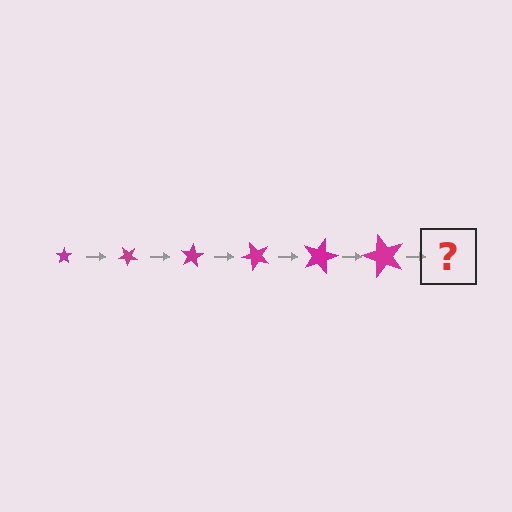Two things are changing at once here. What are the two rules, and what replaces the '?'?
The two rules are that the star grows larger each step and it rotates 40 degrees each step. The '?' should be a star, larger than the previous one and rotated 240 degrees from the start.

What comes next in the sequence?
The next element should be a star, larger than the previous one and rotated 240 degrees from the start.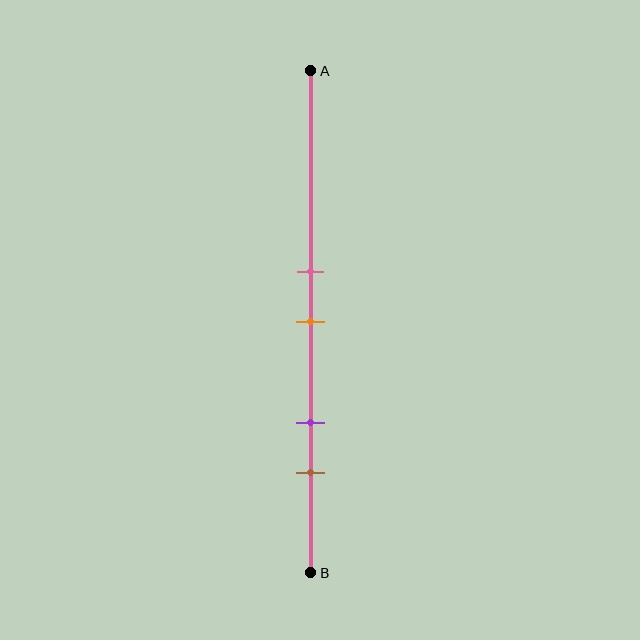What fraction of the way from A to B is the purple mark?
The purple mark is approximately 70% (0.7) of the way from A to B.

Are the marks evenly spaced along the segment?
No, the marks are not evenly spaced.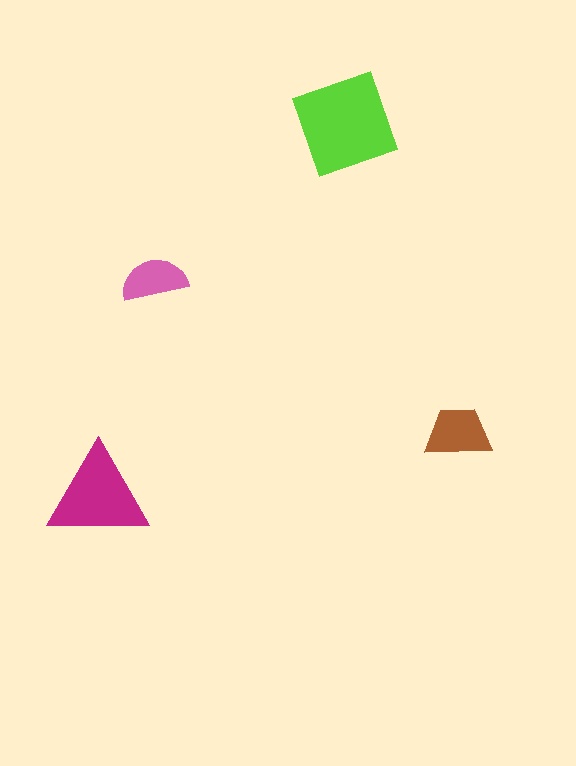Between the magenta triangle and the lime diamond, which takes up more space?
The lime diamond.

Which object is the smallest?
The pink semicircle.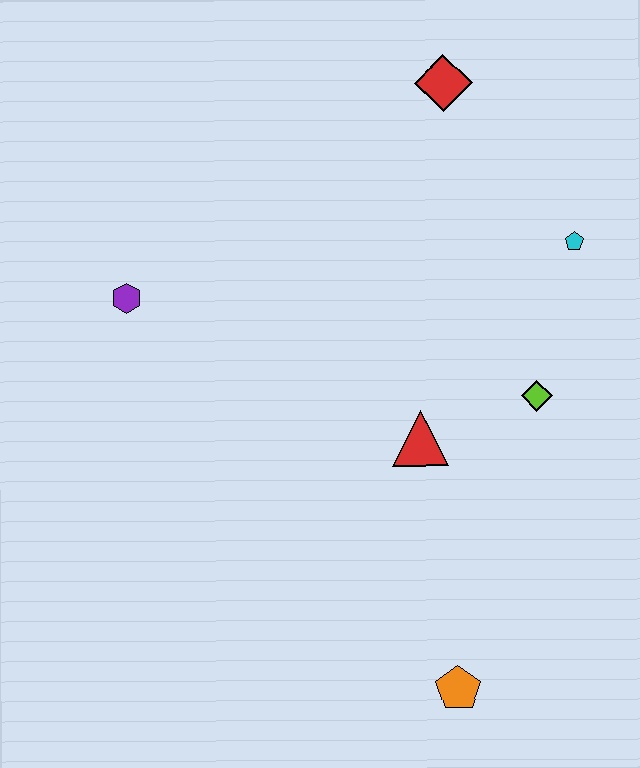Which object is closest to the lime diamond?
The red triangle is closest to the lime diamond.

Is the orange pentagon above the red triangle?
No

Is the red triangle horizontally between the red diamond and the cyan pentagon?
No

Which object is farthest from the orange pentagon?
The red diamond is farthest from the orange pentagon.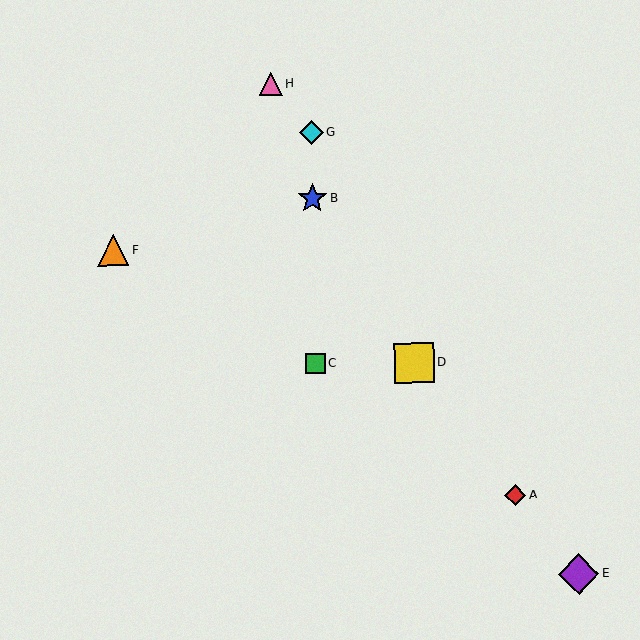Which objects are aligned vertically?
Objects B, C, G are aligned vertically.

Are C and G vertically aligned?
Yes, both are at x≈315.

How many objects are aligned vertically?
3 objects (B, C, G) are aligned vertically.